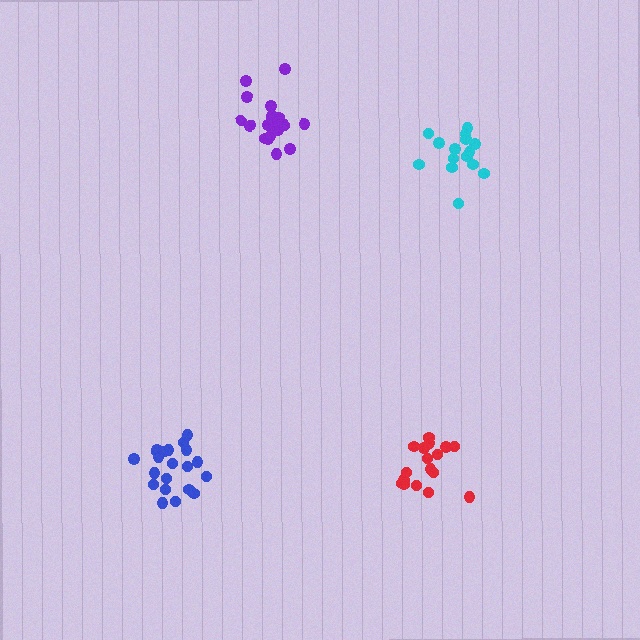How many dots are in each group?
Group 1: 17 dots, Group 2: 21 dots, Group 3: 20 dots, Group 4: 15 dots (73 total).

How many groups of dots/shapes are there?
There are 4 groups.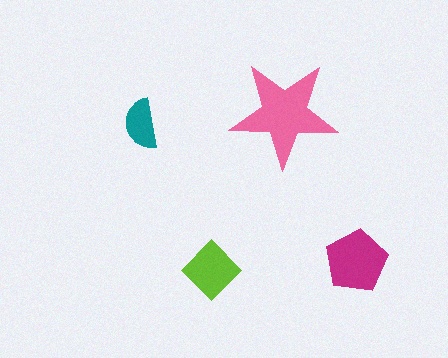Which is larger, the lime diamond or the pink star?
The pink star.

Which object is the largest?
The pink star.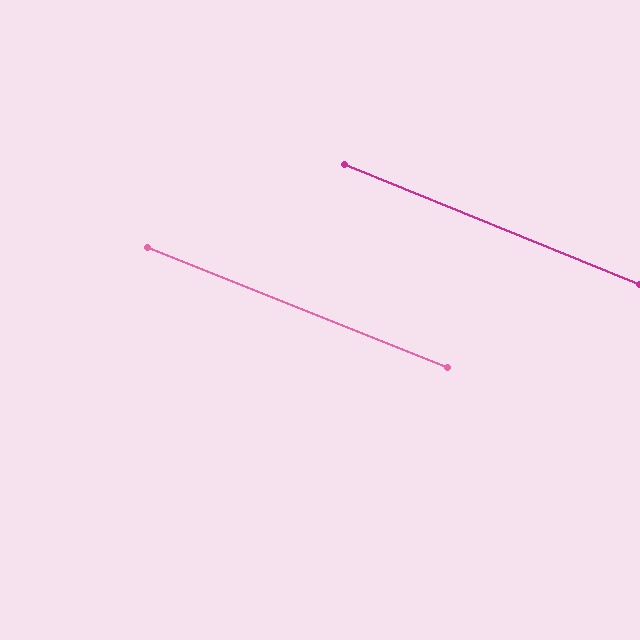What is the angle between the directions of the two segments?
Approximately 0 degrees.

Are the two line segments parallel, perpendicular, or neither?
Parallel — their directions differ by only 0.4°.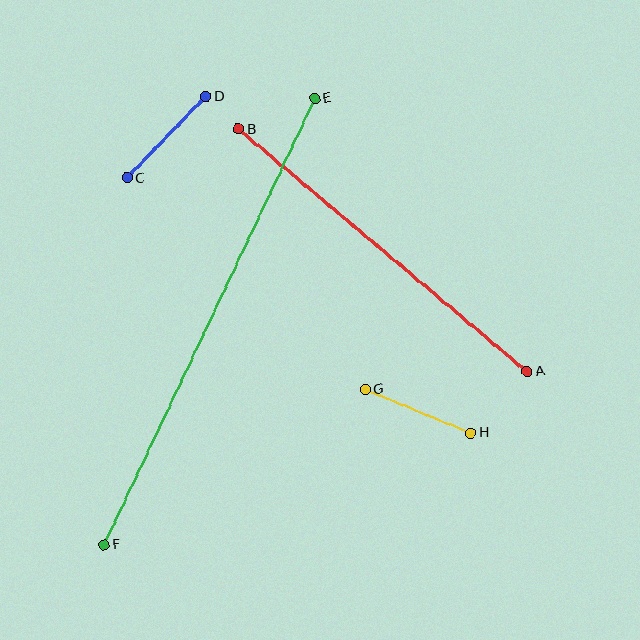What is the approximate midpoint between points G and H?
The midpoint is at approximately (418, 411) pixels.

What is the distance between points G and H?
The distance is approximately 114 pixels.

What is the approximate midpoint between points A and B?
The midpoint is at approximately (383, 250) pixels.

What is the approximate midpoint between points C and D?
The midpoint is at approximately (167, 137) pixels.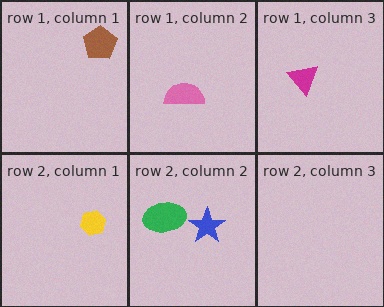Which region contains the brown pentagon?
The row 1, column 1 region.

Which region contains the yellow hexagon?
The row 2, column 1 region.